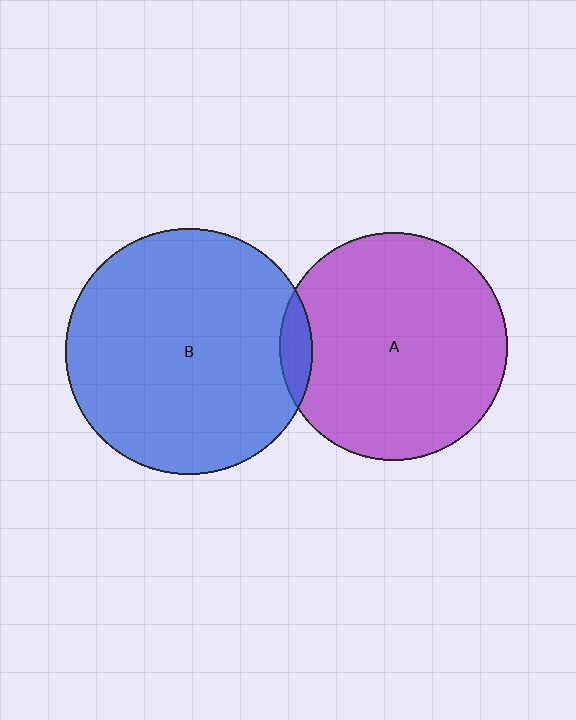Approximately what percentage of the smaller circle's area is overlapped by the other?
Approximately 5%.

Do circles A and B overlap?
Yes.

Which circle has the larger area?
Circle B (blue).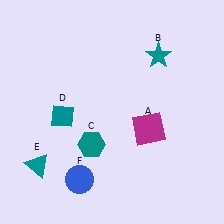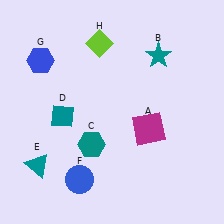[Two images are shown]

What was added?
A blue hexagon (G), a lime diamond (H) were added in Image 2.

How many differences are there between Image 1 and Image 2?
There are 2 differences between the two images.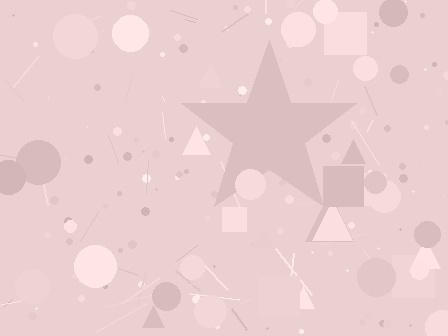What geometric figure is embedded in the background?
A star is embedded in the background.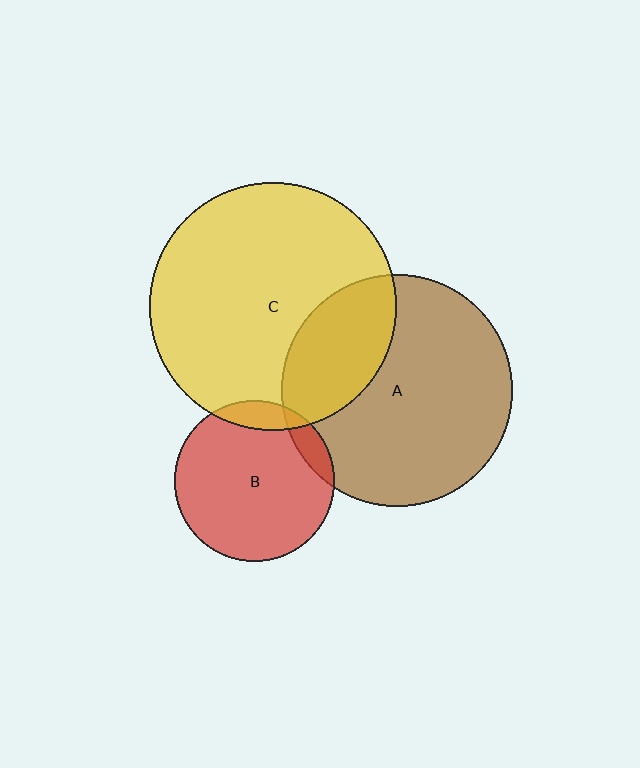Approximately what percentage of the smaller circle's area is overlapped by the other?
Approximately 30%.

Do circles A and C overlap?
Yes.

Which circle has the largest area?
Circle C (yellow).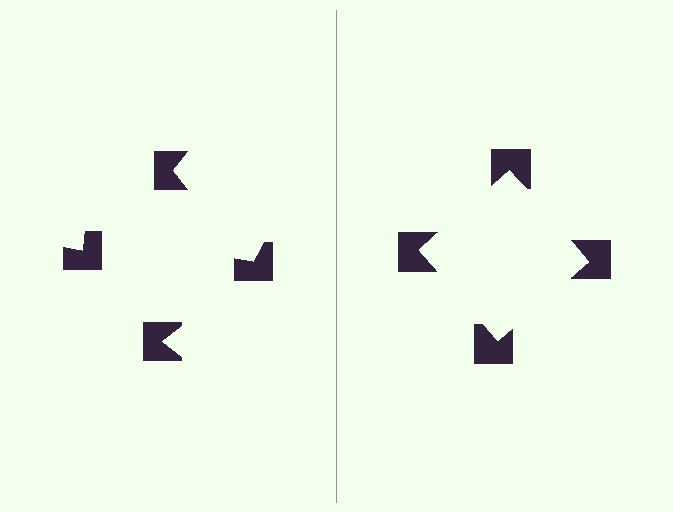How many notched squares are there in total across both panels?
8 — 4 on each side.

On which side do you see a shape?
An illusory square appears on the right side. On the left side the wedge cuts are rotated, so no coherent shape forms.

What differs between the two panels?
The notched squares are positioned identically on both sides; only the wedge orientations differ. On the right they align to a square; on the left they are misaligned.